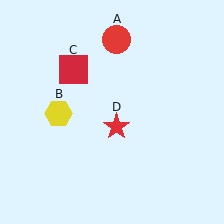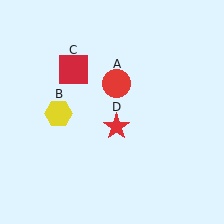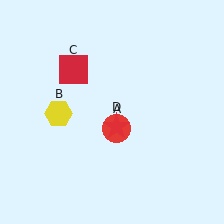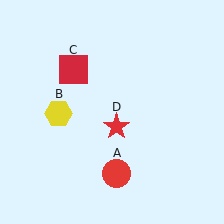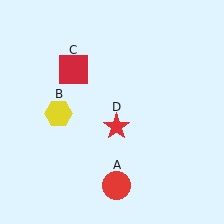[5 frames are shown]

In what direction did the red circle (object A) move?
The red circle (object A) moved down.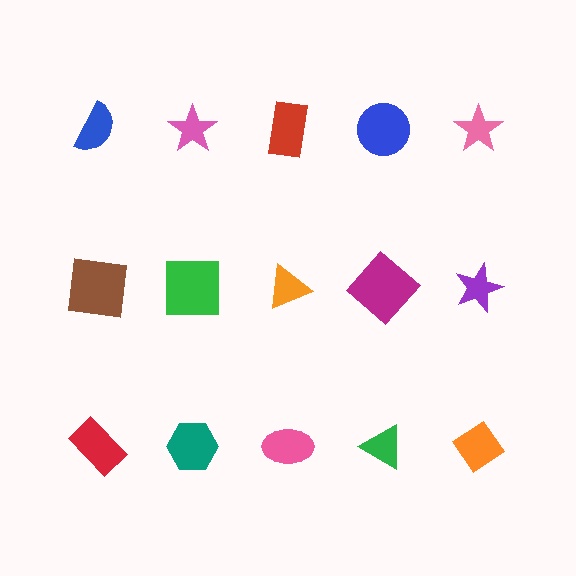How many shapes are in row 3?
5 shapes.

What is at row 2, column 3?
An orange triangle.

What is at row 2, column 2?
A green square.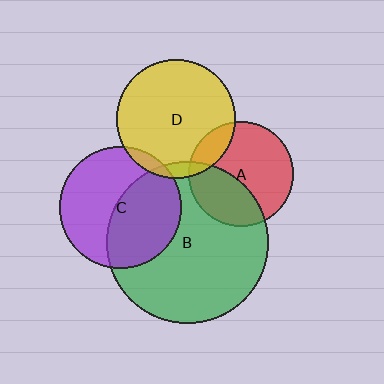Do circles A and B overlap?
Yes.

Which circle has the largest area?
Circle B (green).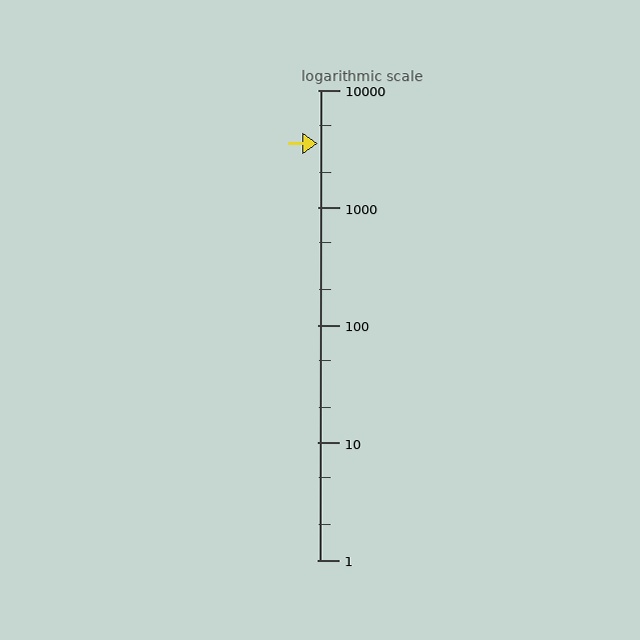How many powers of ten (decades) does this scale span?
The scale spans 4 decades, from 1 to 10000.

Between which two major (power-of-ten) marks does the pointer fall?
The pointer is between 1000 and 10000.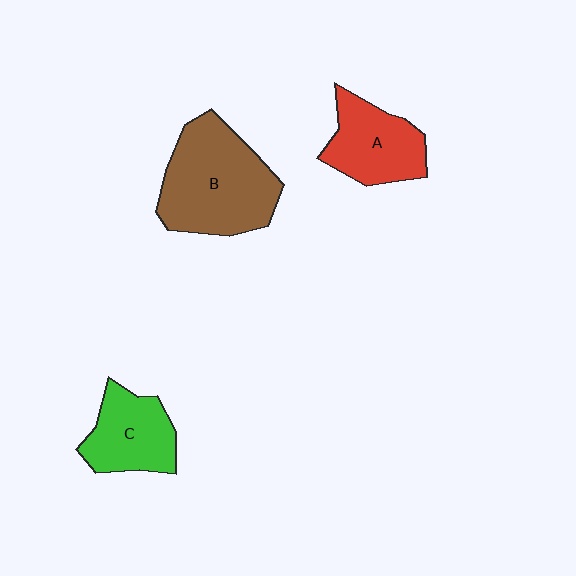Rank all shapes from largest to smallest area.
From largest to smallest: B (brown), A (red), C (green).